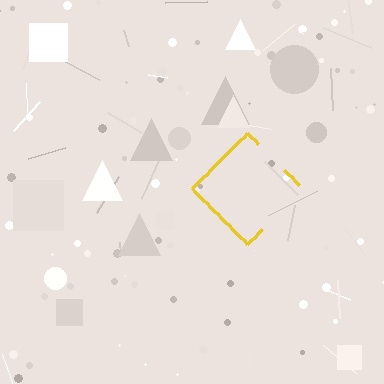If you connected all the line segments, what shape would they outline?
They would outline a diamond.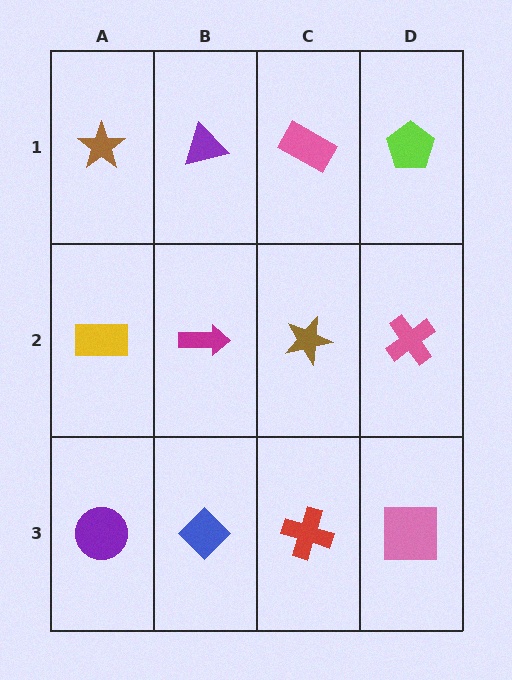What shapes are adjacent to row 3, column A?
A yellow rectangle (row 2, column A), a blue diamond (row 3, column B).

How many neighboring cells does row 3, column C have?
3.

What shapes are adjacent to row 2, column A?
A brown star (row 1, column A), a purple circle (row 3, column A), a magenta arrow (row 2, column B).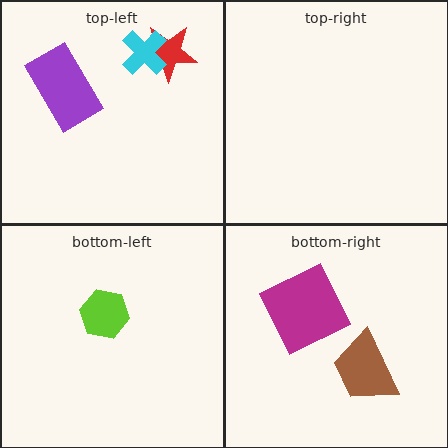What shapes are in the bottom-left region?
The lime hexagon.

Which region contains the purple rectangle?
The top-left region.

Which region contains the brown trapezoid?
The bottom-right region.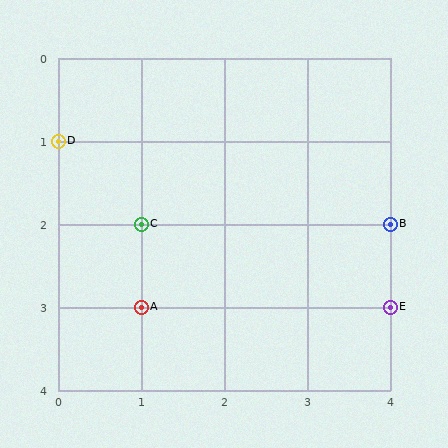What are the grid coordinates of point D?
Point D is at grid coordinates (0, 1).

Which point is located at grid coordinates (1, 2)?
Point C is at (1, 2).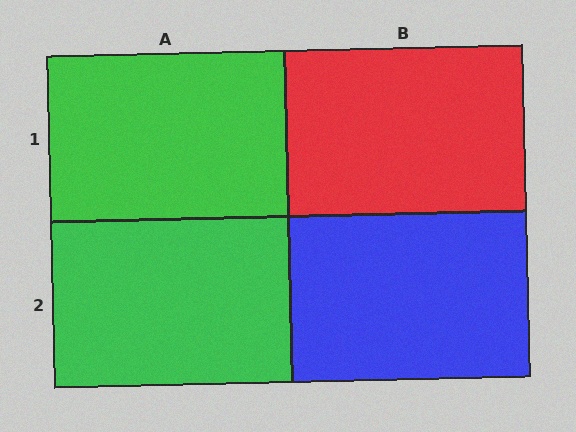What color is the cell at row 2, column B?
Blue.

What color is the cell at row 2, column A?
Green.